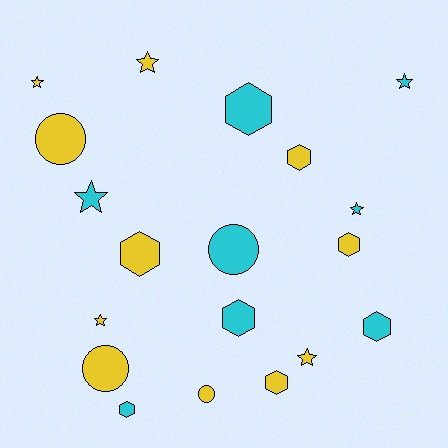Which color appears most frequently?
Yellow, with 11 objects.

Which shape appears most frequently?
Hexagon, with 8 objects.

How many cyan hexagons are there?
There are 4 cyan hexagons.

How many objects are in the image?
There are 19 objects.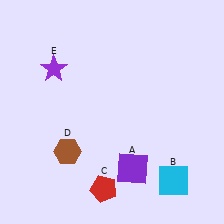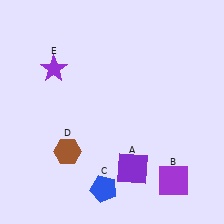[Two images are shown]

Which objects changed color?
B changed from cyan to purple. C changed from red to blue.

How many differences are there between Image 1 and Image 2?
There are 2 differences between the two images.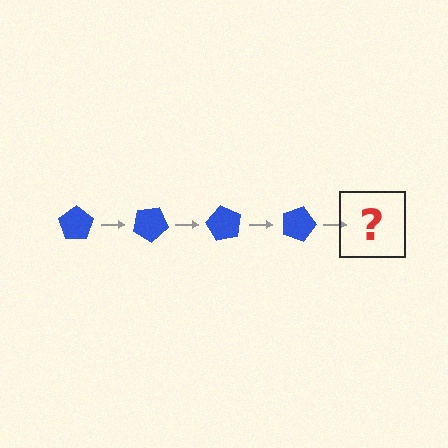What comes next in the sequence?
The next element should be a blue pentagon rotated 120 degrees.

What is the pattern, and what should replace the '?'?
The pattern is that the pentagon rotates 30 degrees each step. The '?' should be a blue pentagon rotated 120 degrees.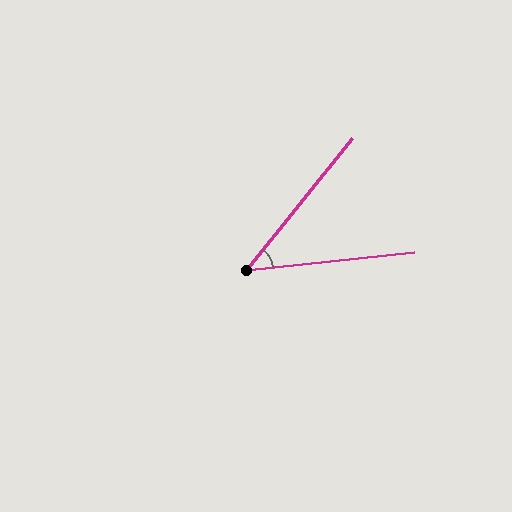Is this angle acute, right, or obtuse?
It is acute.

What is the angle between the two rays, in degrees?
Approximately 45 degrees.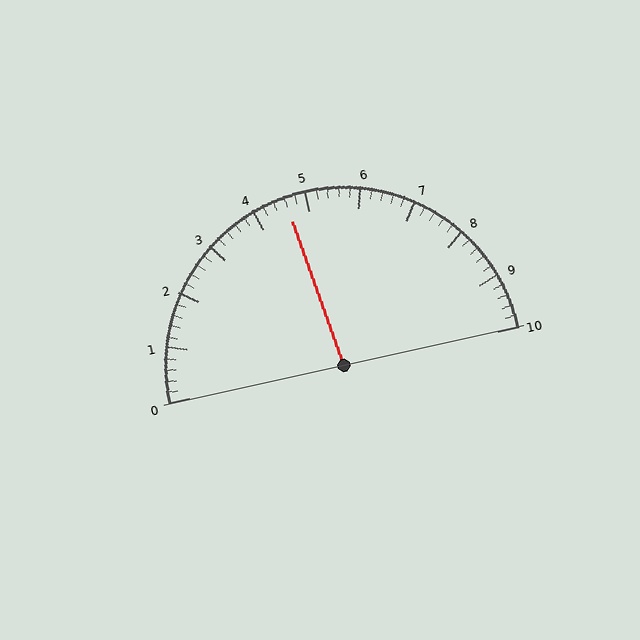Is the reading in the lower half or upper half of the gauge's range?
The reading is in the lower half of the range (0 to 10).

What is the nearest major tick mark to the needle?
The nearest major tick mark is 5.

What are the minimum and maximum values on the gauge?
The gauge ranges from 0 to 10.